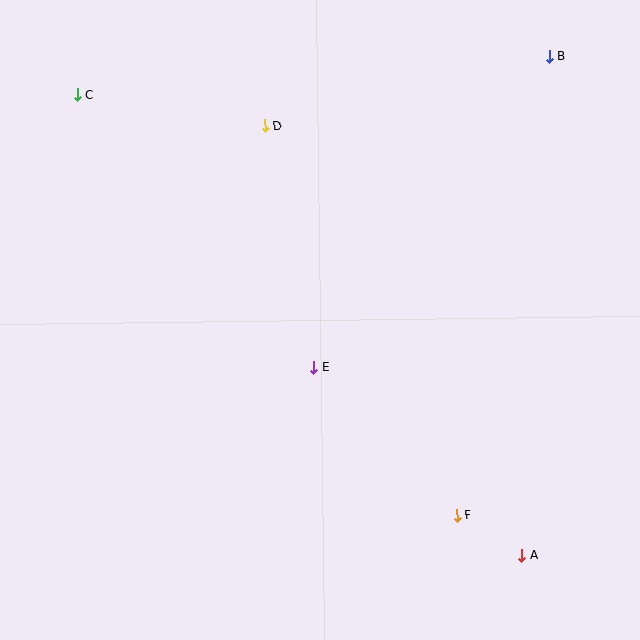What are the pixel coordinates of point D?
Point D is at (265, 126).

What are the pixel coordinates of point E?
Point E is at (313, 367).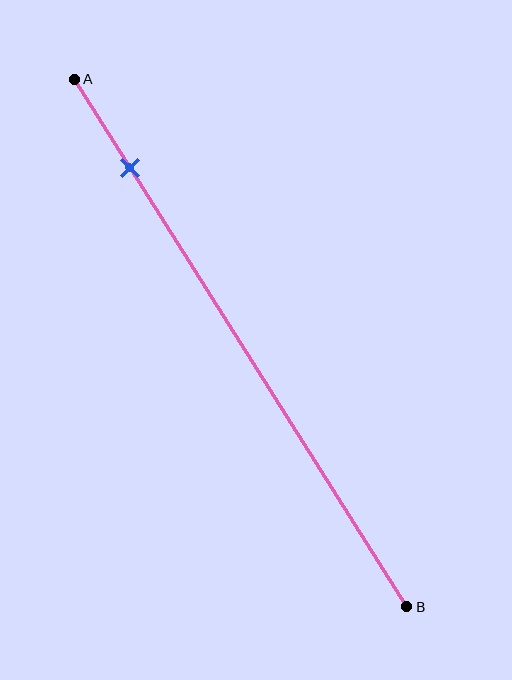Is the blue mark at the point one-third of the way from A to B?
No, the mark is at about 15% from A, not at the 33% one-third point.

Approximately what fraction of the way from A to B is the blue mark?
The blue mark is approximately 15% of the way from A to B.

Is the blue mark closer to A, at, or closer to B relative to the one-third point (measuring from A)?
The blue mark is closer to point A than the one-third point of segment AB.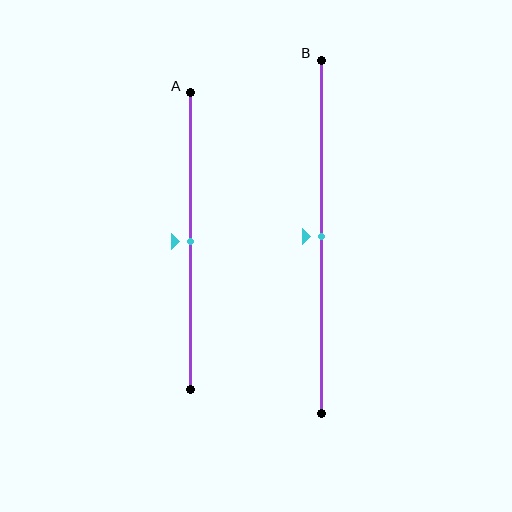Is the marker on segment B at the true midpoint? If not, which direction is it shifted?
Yes, the marker on segment B is at the true midpoint.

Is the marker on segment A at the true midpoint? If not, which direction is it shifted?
Yes, the marker on segment A is at the true midpoint.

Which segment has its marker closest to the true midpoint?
Segment A has its marker closest to the true midpoint.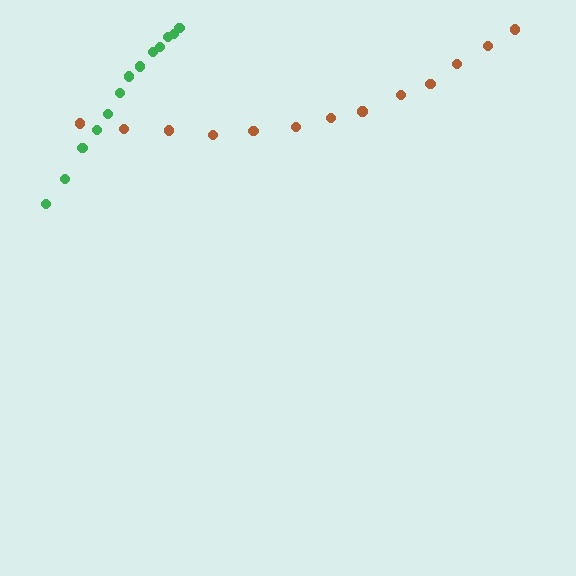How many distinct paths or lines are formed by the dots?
There are 2 distinct paths.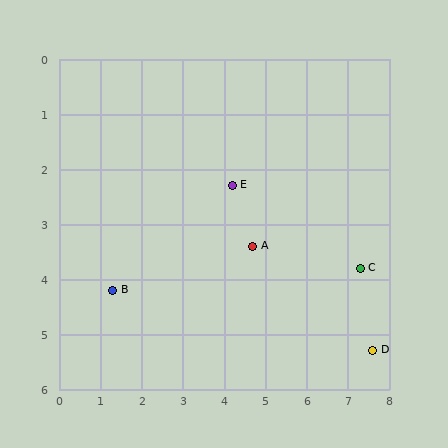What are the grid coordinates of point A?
Point A is at approximately (4.7, 3.4).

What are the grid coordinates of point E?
Point E is at approximately (4.2, 2.3).